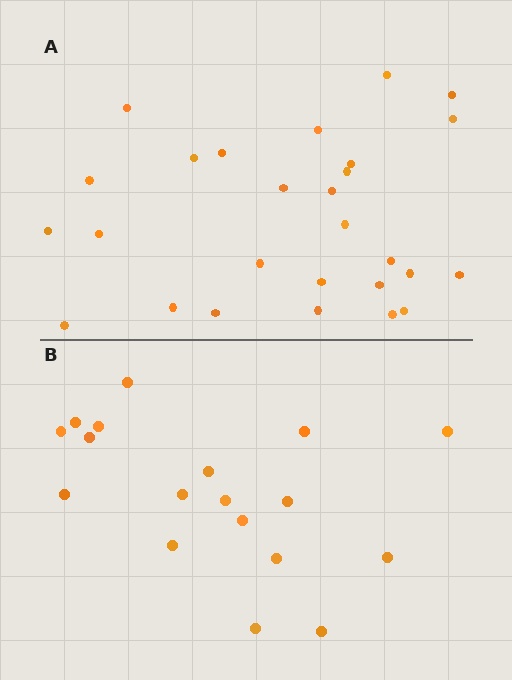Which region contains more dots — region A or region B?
Region A (the top region) has more dots.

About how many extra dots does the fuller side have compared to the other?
Region A has roughly 8 or so more dots than region B.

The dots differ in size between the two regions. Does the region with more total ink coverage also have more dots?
No. Region B has more total ink coverage because its dots are larger, but region A actually contains more individual dots. Total area can be misleading — the number of items is what matters here.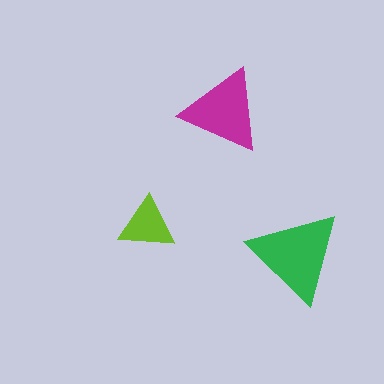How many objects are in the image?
There are 3 objects in the image.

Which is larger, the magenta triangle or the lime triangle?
The magenta one.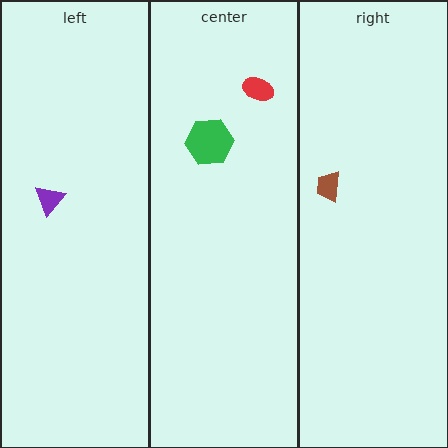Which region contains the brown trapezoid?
The right region.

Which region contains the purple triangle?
The left region.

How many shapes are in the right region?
1.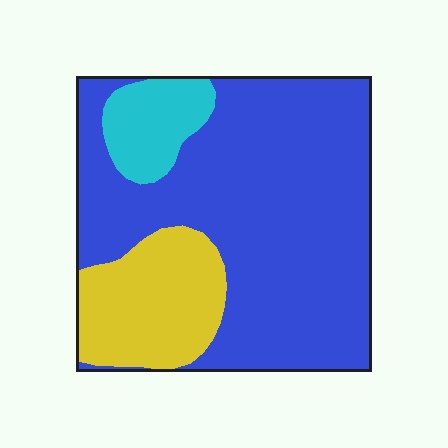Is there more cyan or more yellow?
Yellow.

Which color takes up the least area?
Cyan, at roughly 10%.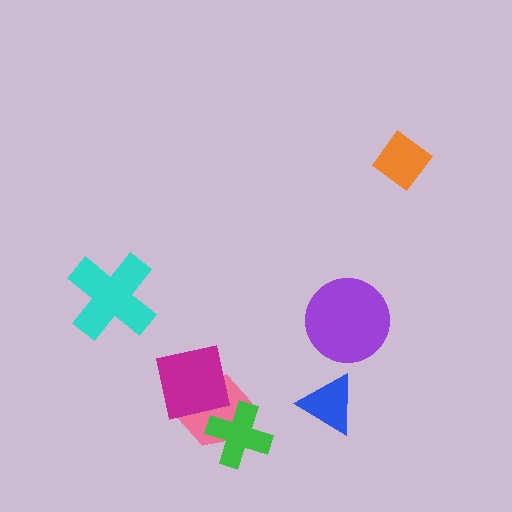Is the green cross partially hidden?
No, no other shape covers it.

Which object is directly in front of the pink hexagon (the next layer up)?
The magenta square is directly in front of the pink hexagon.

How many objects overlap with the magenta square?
1 object overlaps with the magenta square.